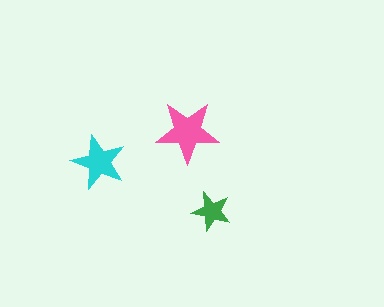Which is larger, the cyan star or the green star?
The cyan one.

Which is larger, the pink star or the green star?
The pink one.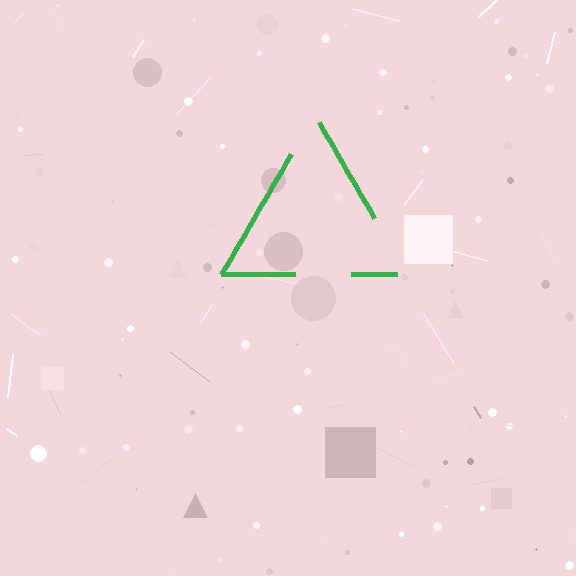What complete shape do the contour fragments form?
The contour fragments form a triangle.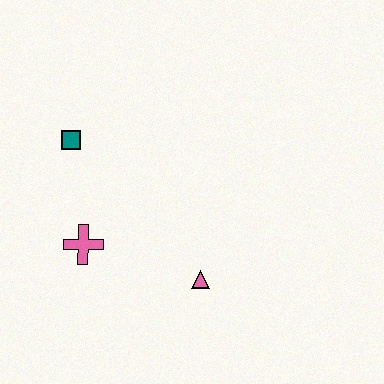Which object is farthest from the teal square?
The pink triangle is farthest from the teal square.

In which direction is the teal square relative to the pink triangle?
The teal square is above the pink triangle.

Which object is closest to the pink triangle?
The pink cross is closest to the pink triangle.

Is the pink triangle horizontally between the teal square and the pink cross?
No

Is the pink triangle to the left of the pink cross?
No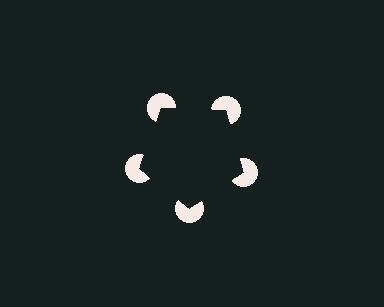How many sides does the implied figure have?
5 sides.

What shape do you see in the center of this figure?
An illusory pentagon — its edges are inferred from the aligned wedge cuts in the pac-man discs, not physically drawn.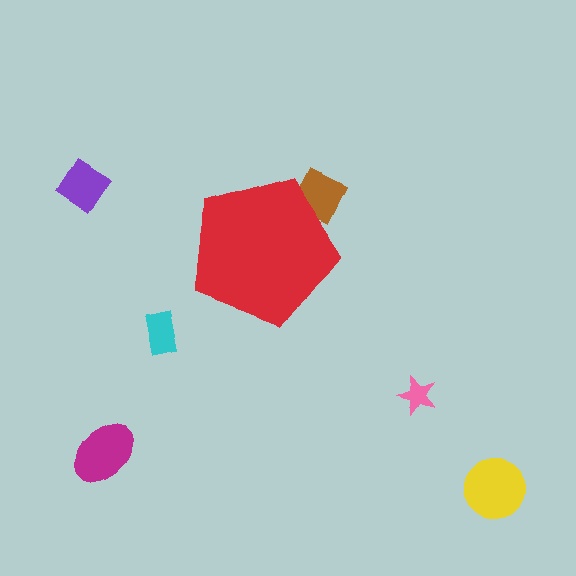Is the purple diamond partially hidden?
No, the purple diamond is fully visible.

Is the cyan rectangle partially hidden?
No, the cyan rectangle is fully visible.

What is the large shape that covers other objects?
A red pentagon.